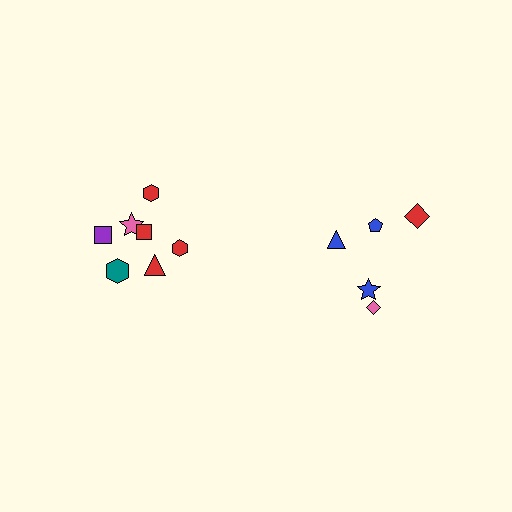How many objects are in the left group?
There are 7 objects.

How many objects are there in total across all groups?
There are 12 objects.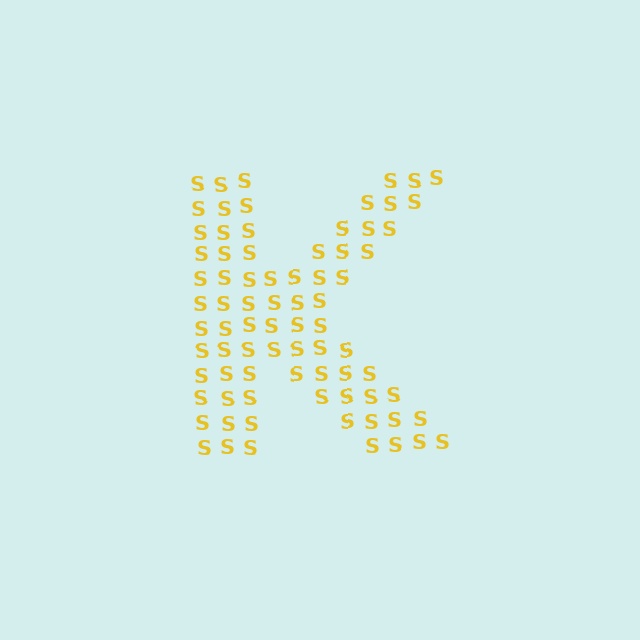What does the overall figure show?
The overall figure shows the letter K.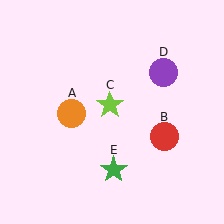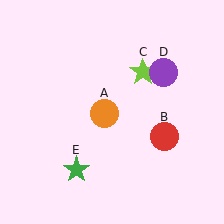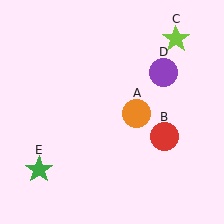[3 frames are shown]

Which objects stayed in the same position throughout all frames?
Red circle (object B) and purple circle (object D) remained stationary.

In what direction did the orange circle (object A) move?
The orange circle (object A) moved right.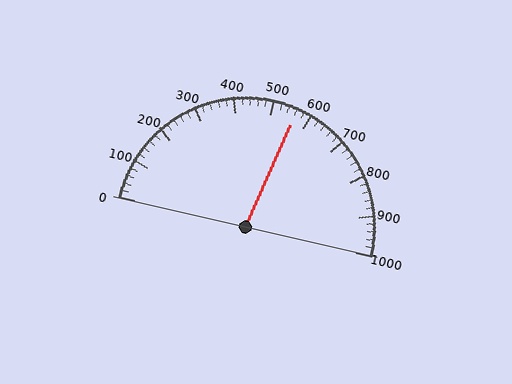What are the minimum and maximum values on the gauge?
The gauge ranges from 0 to 1000.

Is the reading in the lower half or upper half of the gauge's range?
The reading is in the upper half of the range (0 to 1000).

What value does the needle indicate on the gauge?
The needle indicates approximately 560.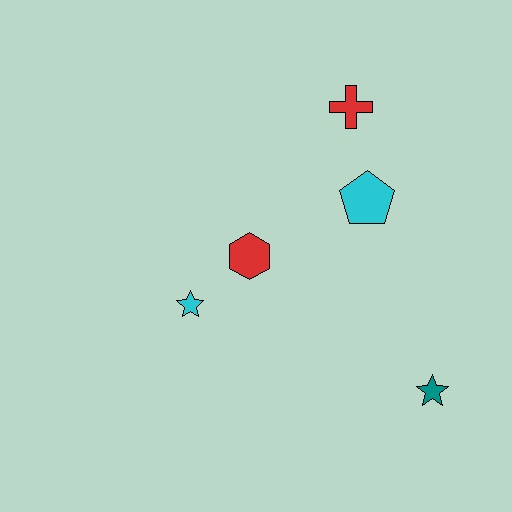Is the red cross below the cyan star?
No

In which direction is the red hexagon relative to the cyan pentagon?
The red hexagon is to the left of the cyan pentagon.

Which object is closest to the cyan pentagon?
The red cross is closest to the cyan pentagon.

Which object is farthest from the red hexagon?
The teal star is farthest from the red hexagon.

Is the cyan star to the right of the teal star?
No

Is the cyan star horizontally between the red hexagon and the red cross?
No